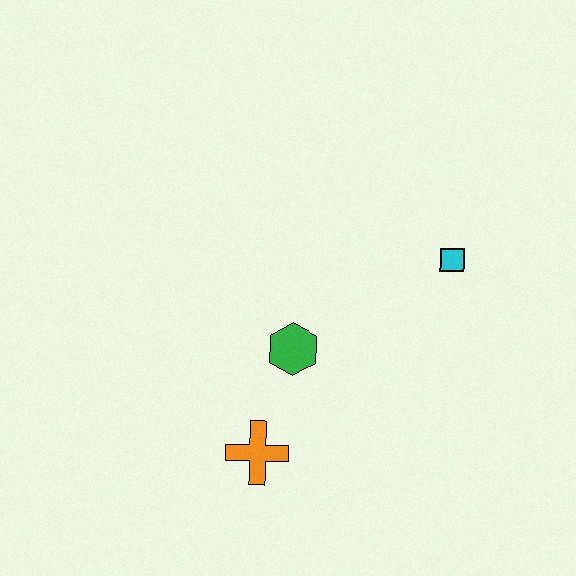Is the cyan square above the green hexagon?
Yes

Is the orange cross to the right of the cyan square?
No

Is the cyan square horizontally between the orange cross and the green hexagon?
No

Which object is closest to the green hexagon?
The orange cross is closest to the green hexagon.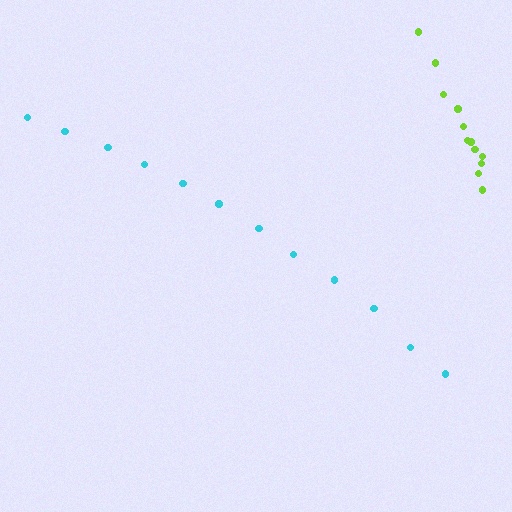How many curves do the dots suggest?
There are 2 distinct paths.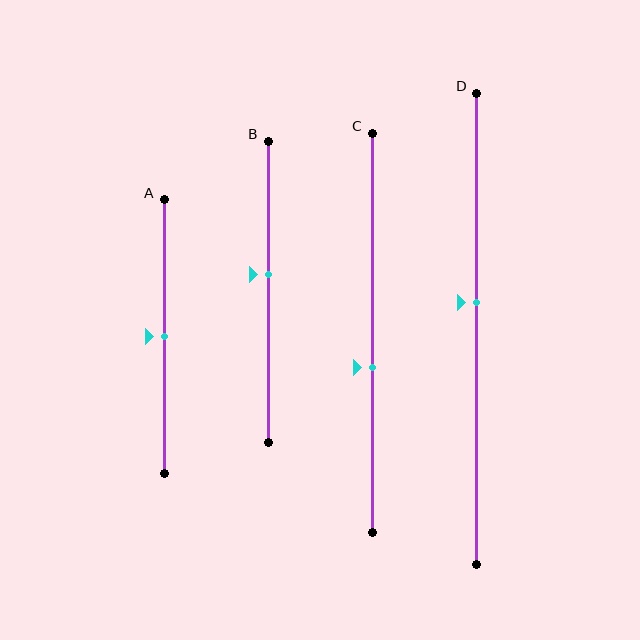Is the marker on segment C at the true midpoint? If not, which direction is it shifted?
No, the marker on segment C is shifted downward by about 9% of the segment length.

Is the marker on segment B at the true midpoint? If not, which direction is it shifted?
No, the marker on segment B is shifted upward by about 6% of the segment length.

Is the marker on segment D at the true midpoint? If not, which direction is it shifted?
No, the marker on segment D is shifted upward by about 6% of the segment length.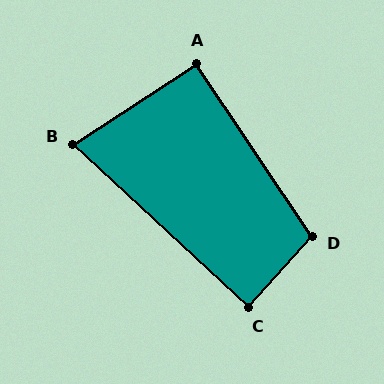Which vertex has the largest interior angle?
D, at approximately 104 degrees.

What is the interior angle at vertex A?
Approximately 91 degrees (approximately right).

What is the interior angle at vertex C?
Approximately 89 degrees (approximately right).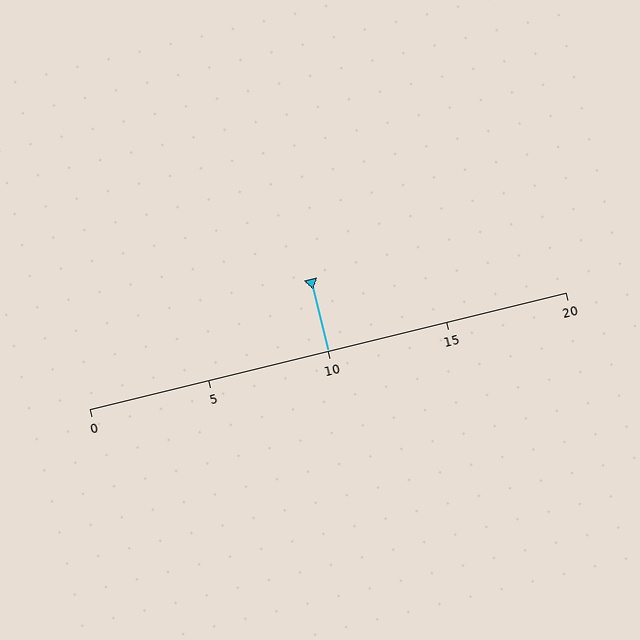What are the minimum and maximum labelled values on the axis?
The axis runs from 0 to 20.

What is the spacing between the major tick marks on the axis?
The major ticks are spaced 5 apart.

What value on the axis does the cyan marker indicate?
The marker indicates approximately 10.